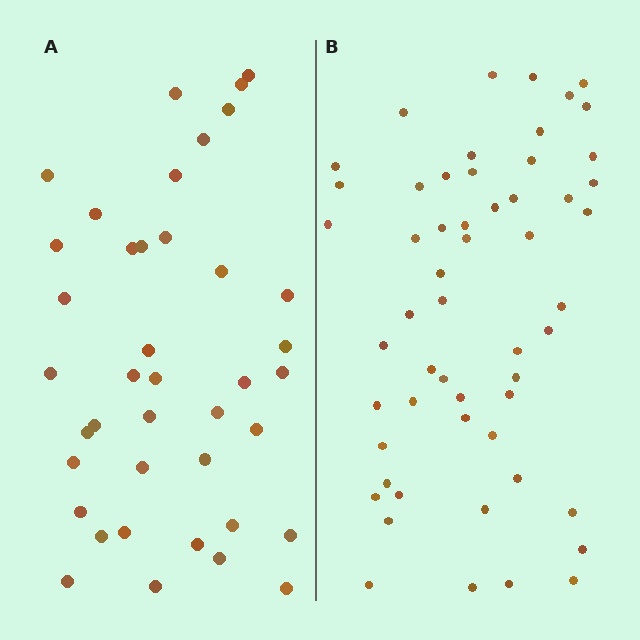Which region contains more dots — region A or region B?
Region B (the right region) has more dots.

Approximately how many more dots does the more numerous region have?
Region B has approximately 15 more dots than region A.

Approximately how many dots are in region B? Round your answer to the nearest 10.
About 60 dots. (The exact count is 55, which rounds to 60.)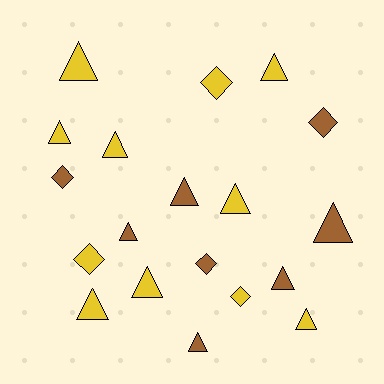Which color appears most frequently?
Yellow, with 11 objects.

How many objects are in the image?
There are 19 objects.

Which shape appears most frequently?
Triangle, with 13 objects.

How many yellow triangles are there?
There are 8 yellow triangles.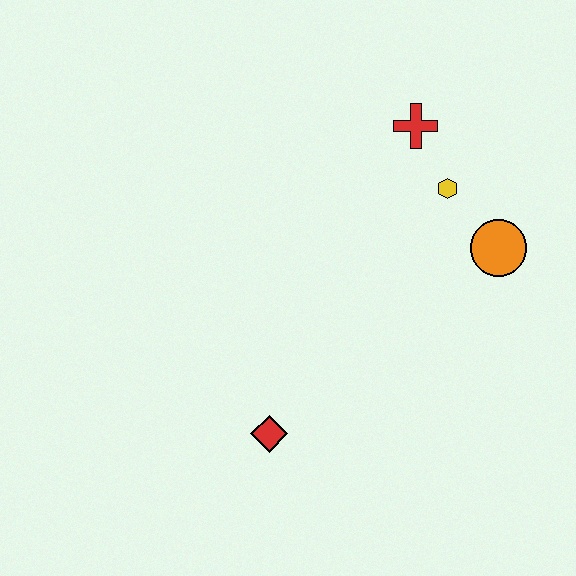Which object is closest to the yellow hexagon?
The red cross is closest to the yellow hexagon.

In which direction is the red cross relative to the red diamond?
The red cross is above the red diamond.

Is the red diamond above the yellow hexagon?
No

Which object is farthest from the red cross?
The red diamond is farthest from the red cross.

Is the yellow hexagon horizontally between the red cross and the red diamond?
No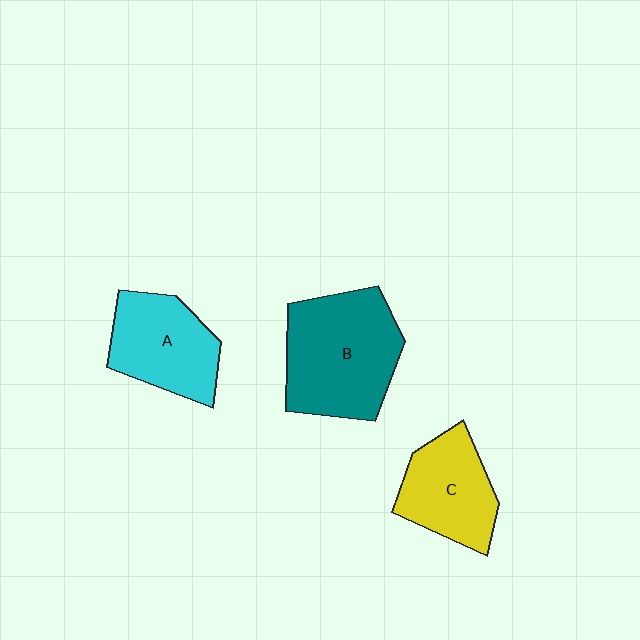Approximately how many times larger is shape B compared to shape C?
Approximately 1.5 times.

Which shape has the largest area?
Shape B (teal).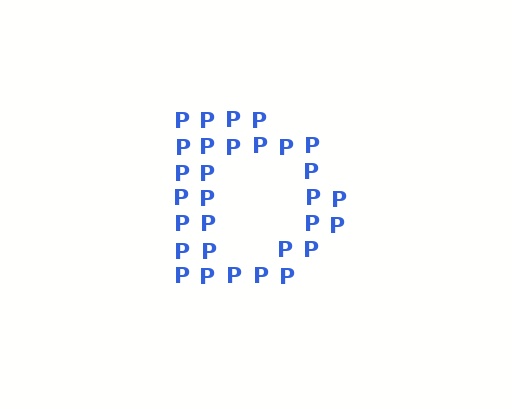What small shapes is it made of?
It is made of small letter P's.